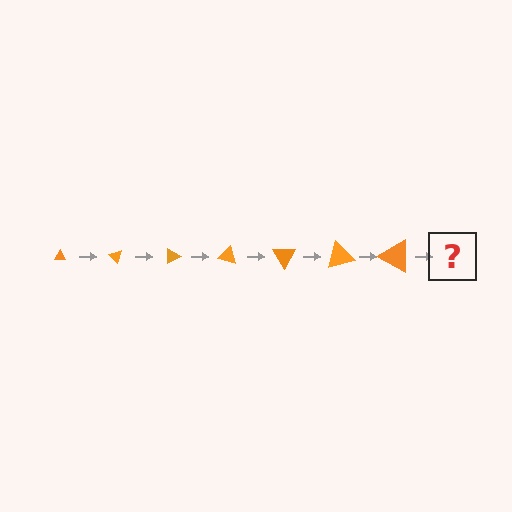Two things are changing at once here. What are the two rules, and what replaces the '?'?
The two rules are that the triangle grows larger each step and it rotates 45 degrees each step. The '?' should be a triangle, larger than the previous one and rotated 315 degrees from the start.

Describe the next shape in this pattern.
It should be a triangle, larger than the previous one and rotated 315 degrees from the start.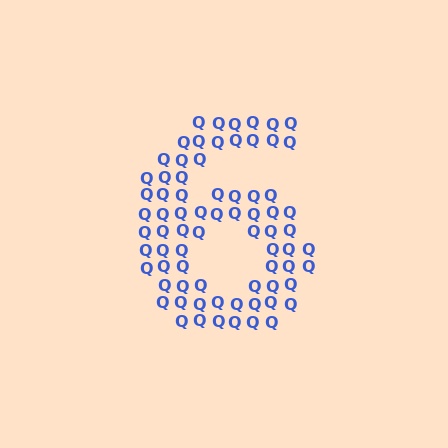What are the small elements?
The small elements are letter Q's.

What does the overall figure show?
The overall figure shows the digit 6.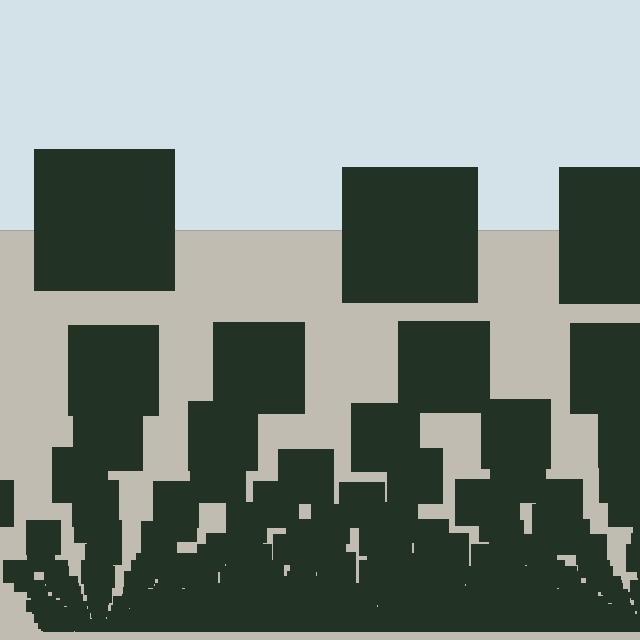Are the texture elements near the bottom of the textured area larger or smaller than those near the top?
Smaller. The gradient is inverted — elements near the bottom are smaller and denser.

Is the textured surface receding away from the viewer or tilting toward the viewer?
The surface appears to tilt toward the viewer. Texture elements get larger and sparser toward the top.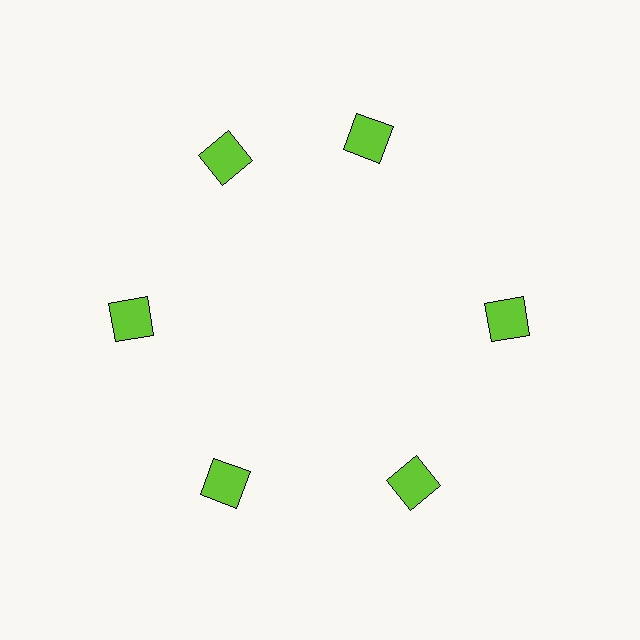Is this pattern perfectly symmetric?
No. The 6 lime squares are arranged in a ring, but one element near the 1 o'clock position is rotated out of alignment along the ring, breaking the 6-fold rotational symmetry.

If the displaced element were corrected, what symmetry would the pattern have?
It would have 6-fold rotational symmetry — the pattern would map onto itself every 60 degrees.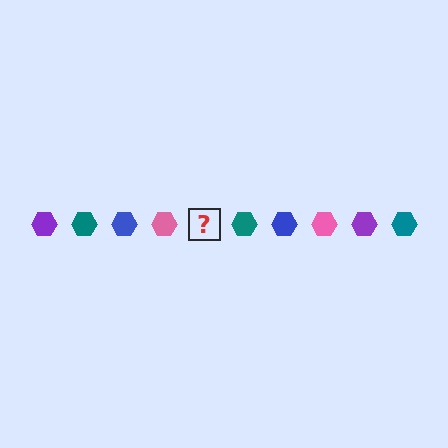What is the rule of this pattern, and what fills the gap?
The rule is that the pattern cycles through purple, teal, blue, pink hexagons. The gap should be filled with a purple hexagon.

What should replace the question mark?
The question mark should be replaced with a purple hexagon.